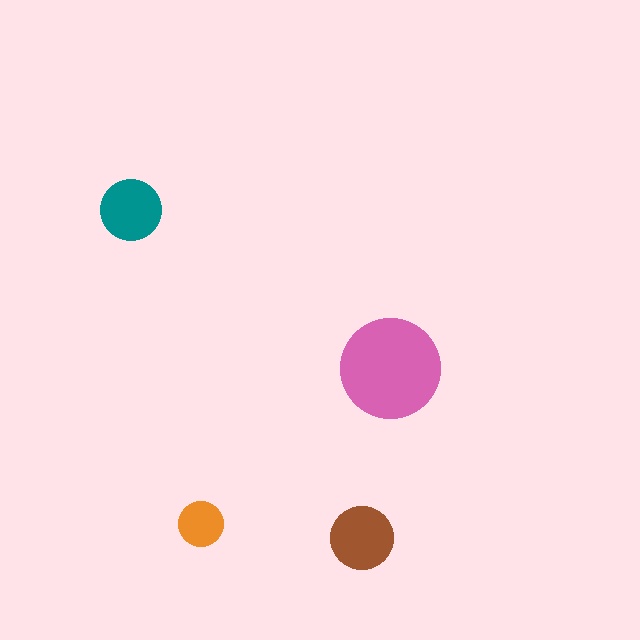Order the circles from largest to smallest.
the pink one, the brown one, the teal one, the orange one.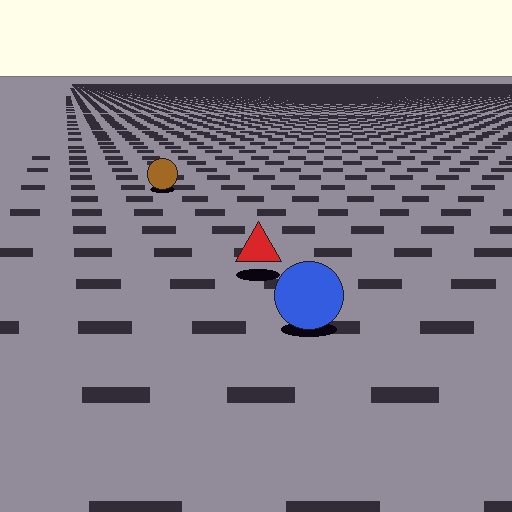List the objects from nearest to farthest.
From nearest to farthest: the blue circle, the red triangle, the brown circle.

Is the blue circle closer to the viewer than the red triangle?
Yes. The blue circle is closer — you can tell from the texture gradient: the ground texture is coarser near it.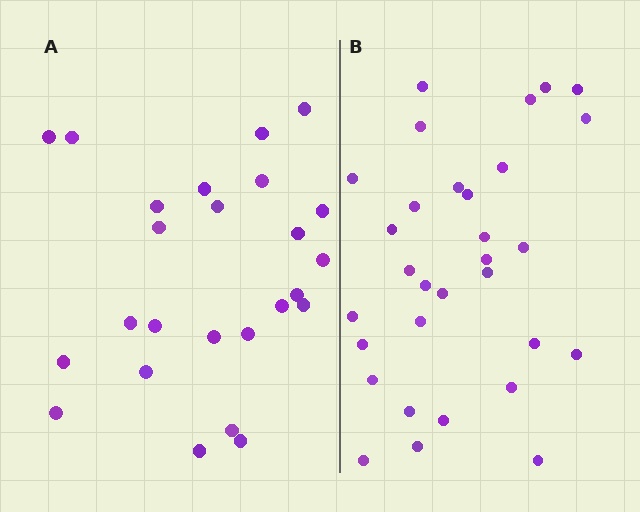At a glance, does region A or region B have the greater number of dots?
Region B (the right region) has more dots.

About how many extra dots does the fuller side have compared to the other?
Region B has about 6 more dots than region A.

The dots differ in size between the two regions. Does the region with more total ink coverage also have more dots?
No. Region A has more total ink coverage because its dots are larger, but region B actually contains more individual dots. Total area can be misleading — the number of items is what matters here.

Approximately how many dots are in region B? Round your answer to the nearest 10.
About 30 dots. (The exact count is 31, which rounds to 30.)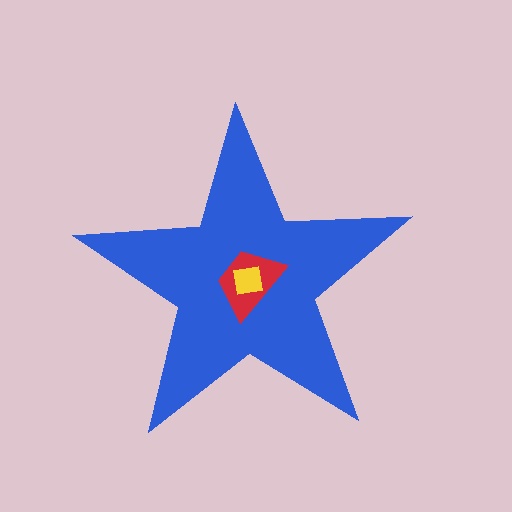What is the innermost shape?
The yellow square.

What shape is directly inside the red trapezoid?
The yellow square.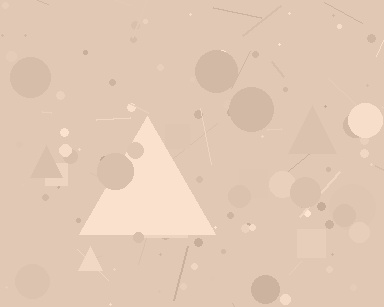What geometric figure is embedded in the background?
A triangle is embedded in the background.